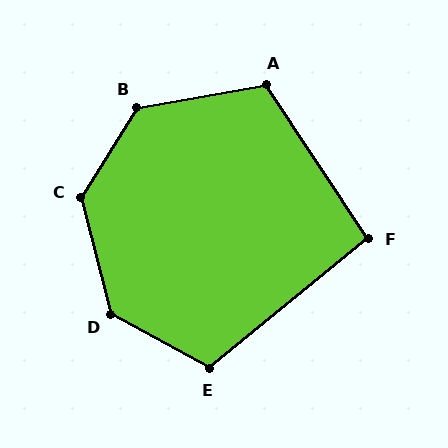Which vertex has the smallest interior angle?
F, at approximately 96 degrees.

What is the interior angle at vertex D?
Approximately 133 degrees (obtuse).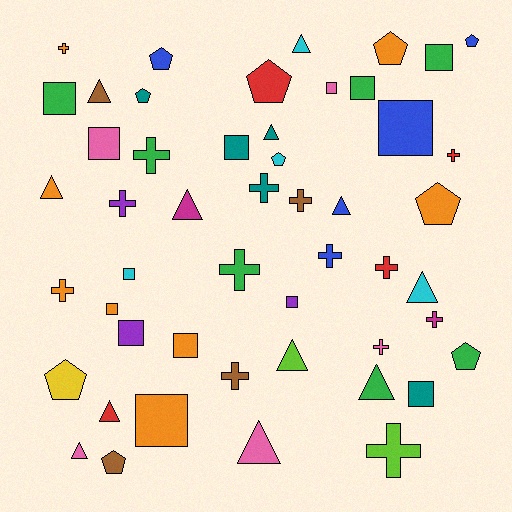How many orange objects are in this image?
There are 8 orange objects.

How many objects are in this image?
There are 50 objects.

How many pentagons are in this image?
There are 10 pentagons.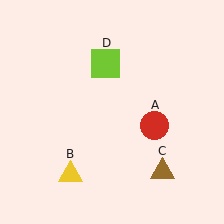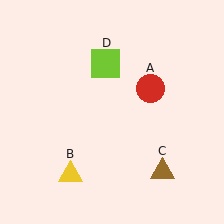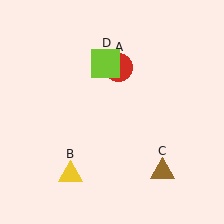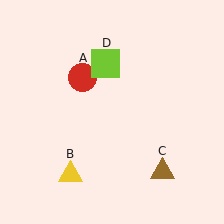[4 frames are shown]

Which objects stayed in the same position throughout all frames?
Yellow triangle (object B) and brown triangle (object C) and lime square (object D) remained stationary.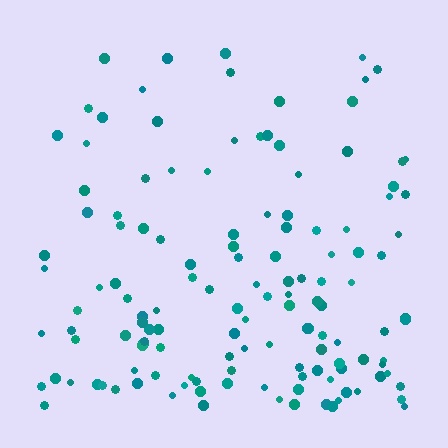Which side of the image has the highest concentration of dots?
The bottom.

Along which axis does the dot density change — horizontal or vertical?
Vertical.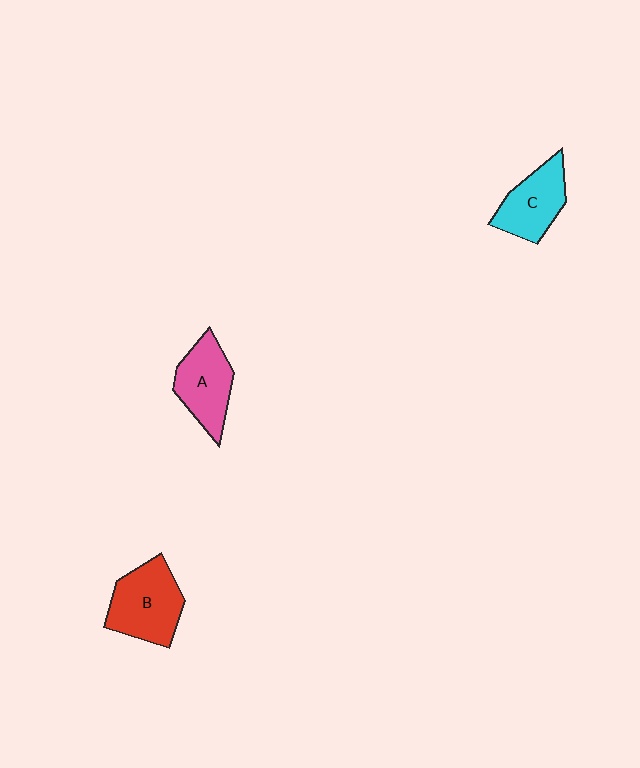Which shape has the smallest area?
Shape C (cyan).